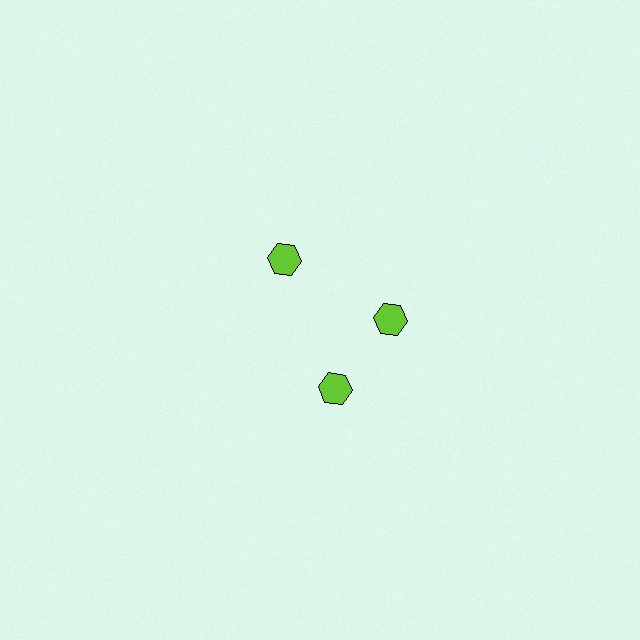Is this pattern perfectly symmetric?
No. The 3 lime hexagons are arranged in a ring, but one element near the 7 o'clock position is rotated out of alignment along the ring, breaking the 3-fold rotational symmetry.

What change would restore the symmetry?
The symmetry would be restored by rotating it back into even spacing with its neighbors so that all 3 hexagons sit at equal angles and equal distance from the center.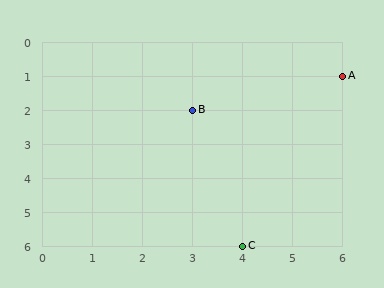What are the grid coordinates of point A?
Point A is at grid coordinates (6, 1).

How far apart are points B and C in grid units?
Points B and C are 1 column and 4 rows apart (about 4.1 grid units diagonally).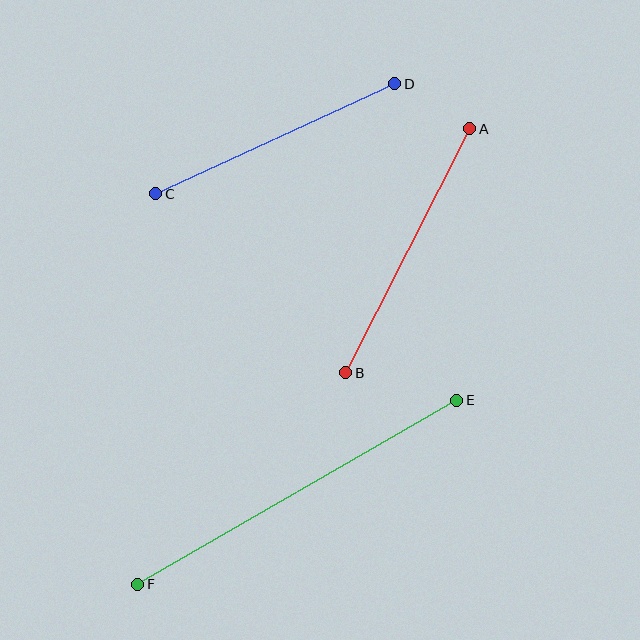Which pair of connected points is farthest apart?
Points E and F are farthest apart.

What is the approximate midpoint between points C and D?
The midpoint is at approximately (275, 139) pixels.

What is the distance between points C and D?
The distance is approximately 263 pixels.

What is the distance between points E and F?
The distance is approximately 368 pixels.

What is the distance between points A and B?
The distance is approximately 274 pixels.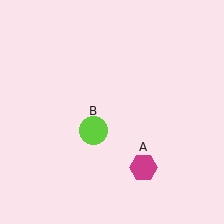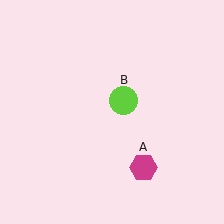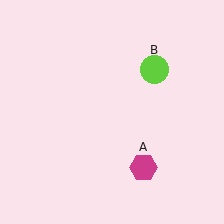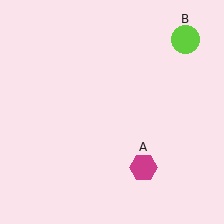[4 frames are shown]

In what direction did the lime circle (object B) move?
The lime circle (object B) moved up and to the right.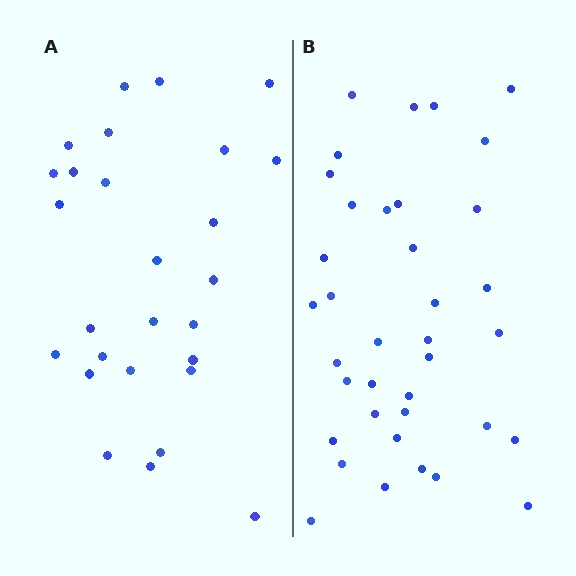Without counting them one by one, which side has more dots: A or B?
Region B (the right region) has more dots.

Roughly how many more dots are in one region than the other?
Region B has roughly 10 or so more dots than region A.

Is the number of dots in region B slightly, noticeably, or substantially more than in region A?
Region B has noticeably more, but not dramatically so. The ratio is roughly 1.4 to 1.